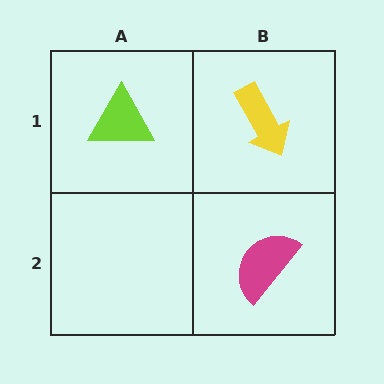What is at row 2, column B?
A magenta semicircle.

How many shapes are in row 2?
1 shape.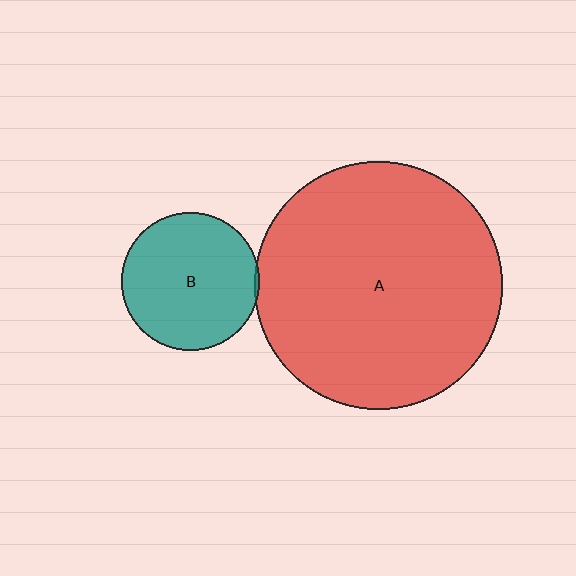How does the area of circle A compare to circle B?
Approximately 3.2 times.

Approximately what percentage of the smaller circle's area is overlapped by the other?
Approximately 5%.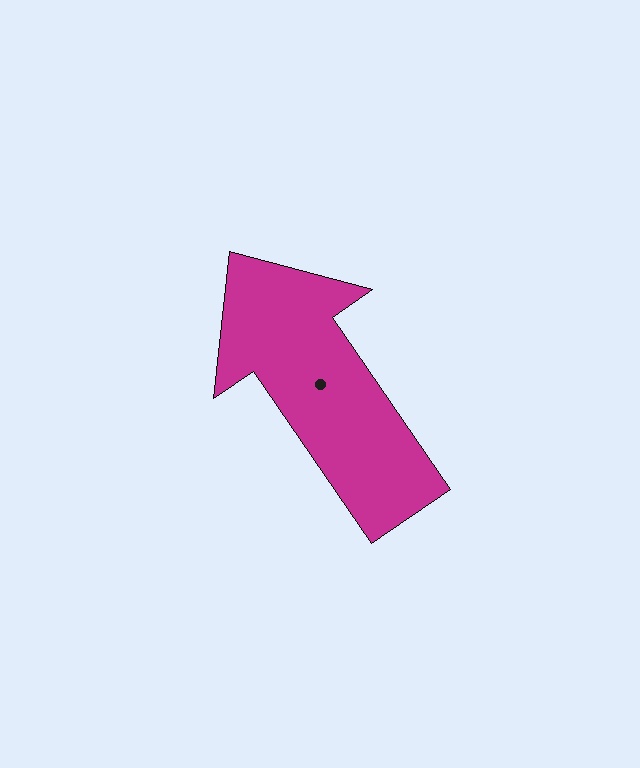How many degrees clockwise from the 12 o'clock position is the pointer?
Approximately 326 degrees.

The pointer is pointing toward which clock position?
Roughly 11 o'clock.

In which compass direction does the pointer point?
Northwest.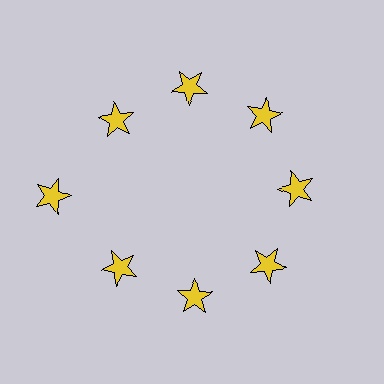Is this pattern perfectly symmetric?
No. The 8 yellow stars are arranged in a ring, but one element near the 9 o'clock position is pushed outward from the center, breaking the 8-fold rotational symmetry.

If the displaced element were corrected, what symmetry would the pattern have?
It would have 8-fold rotational symmetry — the pattern would map onto itself every 45 degrees.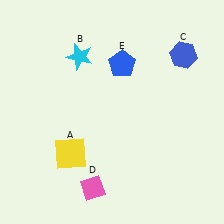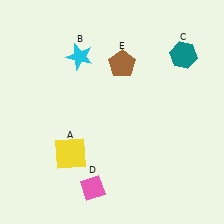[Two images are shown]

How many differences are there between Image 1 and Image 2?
There are 2 differences between the two images.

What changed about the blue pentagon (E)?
In Image 1, E is blue. In Image 2, it changed to brown.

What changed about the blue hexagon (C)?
In Image 1, C is blue. In Image 2, it changed to teal.